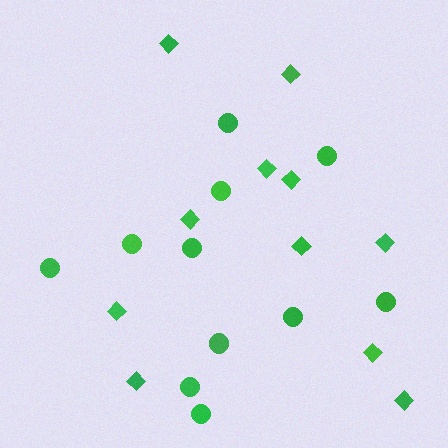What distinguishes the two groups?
There are 2 groups: one group of diamonds (11) and one group of circles (11).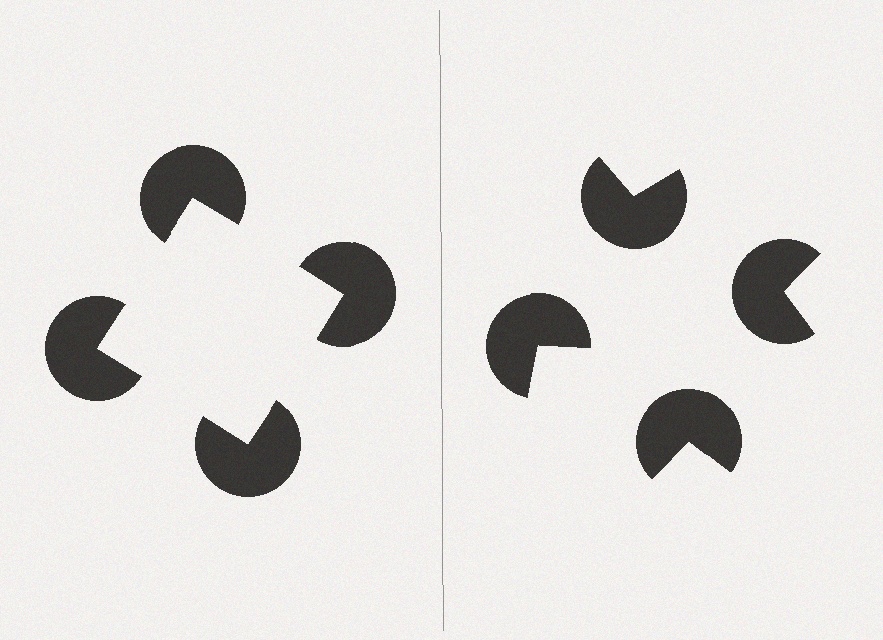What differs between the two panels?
The pac-man discs are positioned identically on both sides; only the wedge orientations differ. On the left they align to a square; on the right they are misaligned.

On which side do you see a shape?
An illusory square appears on the left side. On the right side the wedge cuts are rotated, so no coherent shape forms.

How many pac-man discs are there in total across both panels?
8 — 4 on each side.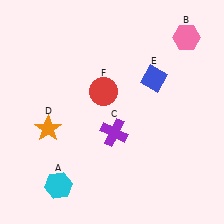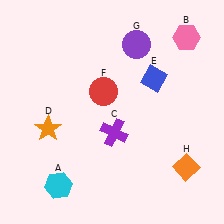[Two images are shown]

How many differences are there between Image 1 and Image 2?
There are 2 differences between the two images.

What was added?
A purple circle (G), an orange diamond (H) were added in Image 2.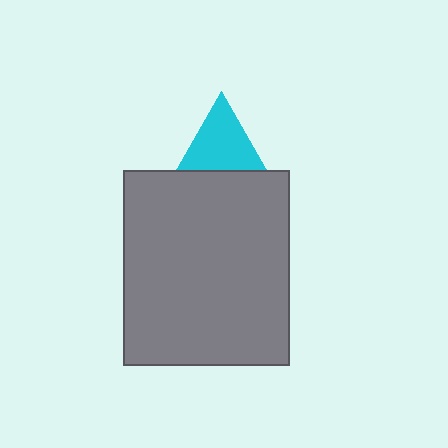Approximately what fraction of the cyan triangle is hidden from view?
Roughly 51% of the cyan triangle is hidden behind the gray rectangle.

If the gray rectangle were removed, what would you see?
You would see the complete cyan triangle.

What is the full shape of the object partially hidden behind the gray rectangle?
The partially hidden object is a cyan triangle.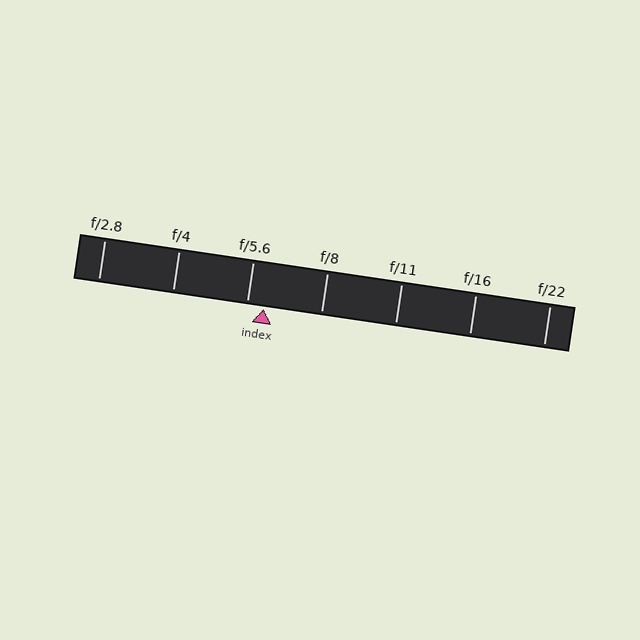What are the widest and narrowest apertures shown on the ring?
The widest aperture shown is f/2.8 and the narrowest is f/22.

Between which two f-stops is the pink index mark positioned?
The index mark is between f/5.6 and f/8.